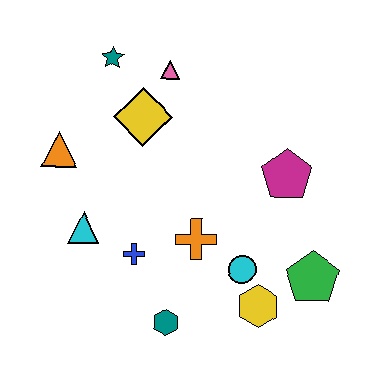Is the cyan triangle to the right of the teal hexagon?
No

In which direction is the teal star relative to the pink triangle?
The teal star is to the left of the pink triangle.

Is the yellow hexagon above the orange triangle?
No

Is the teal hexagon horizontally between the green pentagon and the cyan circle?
No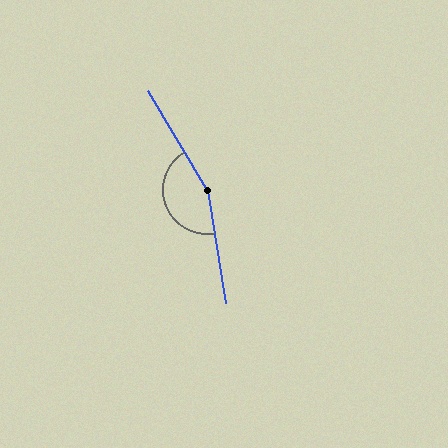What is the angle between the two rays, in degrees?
Approximately 158 degrees.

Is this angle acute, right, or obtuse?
It is obtuse.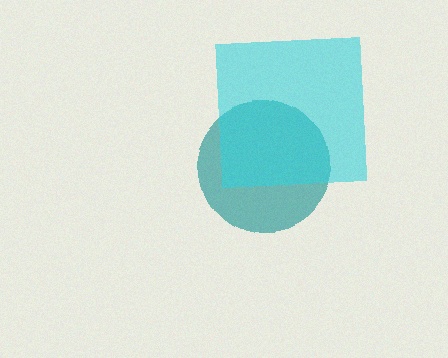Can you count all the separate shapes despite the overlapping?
Yes, there are 2 separate shapes.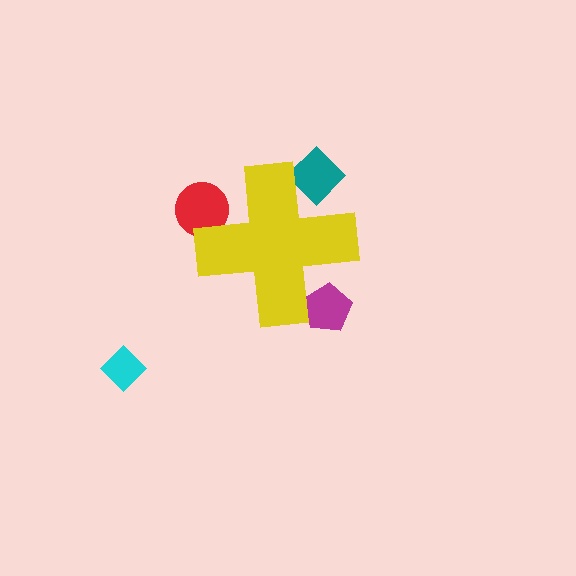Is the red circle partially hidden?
Yes, the red circle is partially hidden behind the yellow cross.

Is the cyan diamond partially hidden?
No, the cyan diamond is fully visible.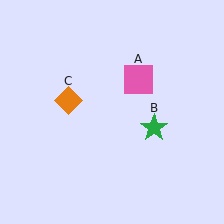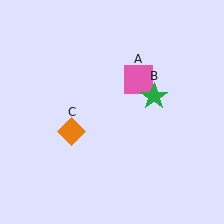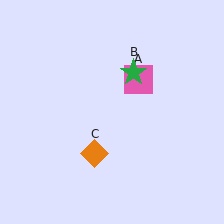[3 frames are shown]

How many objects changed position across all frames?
2 objects changed position: green star (object B), orange diamond (object C).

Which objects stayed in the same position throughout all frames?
Pink square (object A) remained stationary.